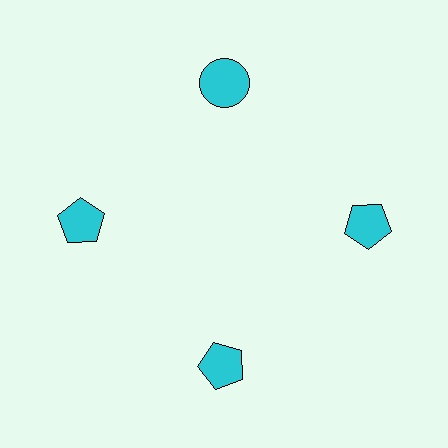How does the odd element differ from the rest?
It has a different shape: circle instead of pentagon.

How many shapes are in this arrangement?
There are 4 shapes arranged in a ring pattern.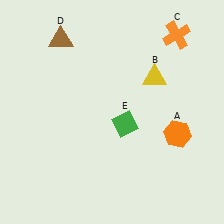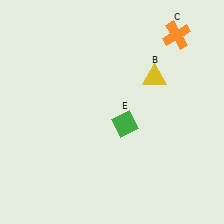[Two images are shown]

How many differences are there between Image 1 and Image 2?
There are 2 differences between the two images.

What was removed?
The brown triangle (D), the orange hexagon (A) were removed in Image 2.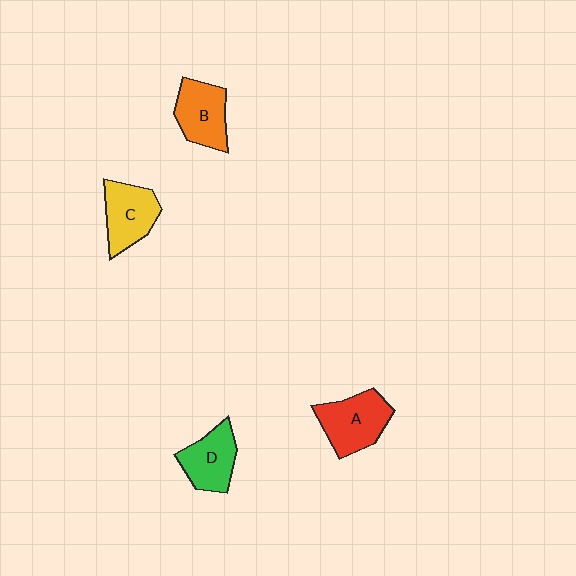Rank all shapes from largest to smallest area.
From largest to smallest: A (red), C (yellow), B (orange), D (green).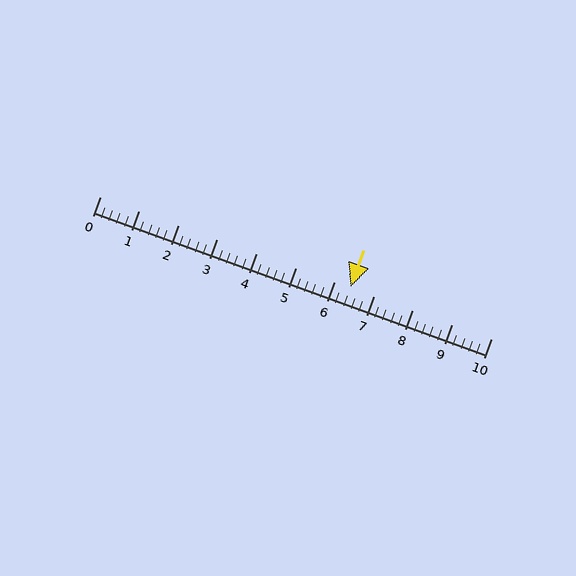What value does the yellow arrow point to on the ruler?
The yellow arrow points to approximately 6.4.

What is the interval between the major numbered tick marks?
The major tick marks are spaced 1 units apart.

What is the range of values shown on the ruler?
The ruler shows values from 0 to 10.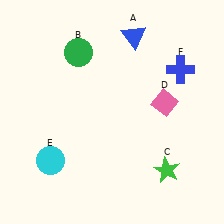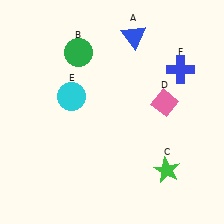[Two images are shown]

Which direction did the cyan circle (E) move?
The cyan circle (E) moved up.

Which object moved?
The cyan circle (E) moved up.